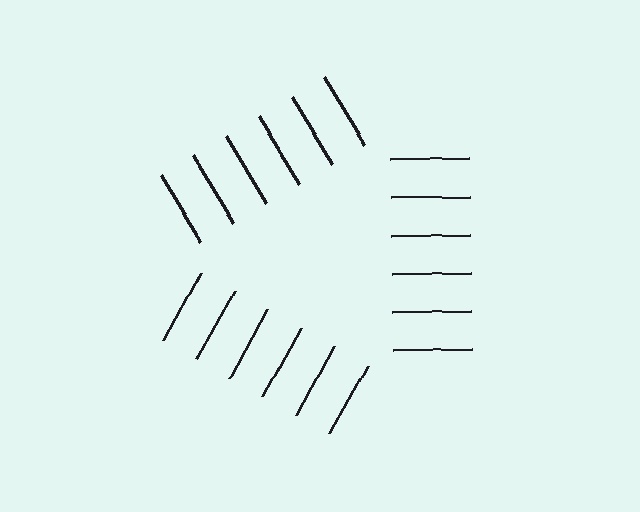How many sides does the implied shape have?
3 sides — the line-ends trace a triangle.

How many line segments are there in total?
18 — 6 along each of the 3 edges.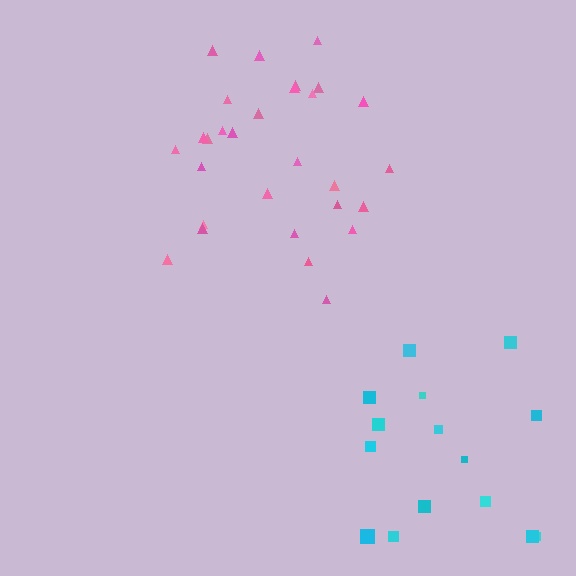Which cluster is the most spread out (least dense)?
Cyan.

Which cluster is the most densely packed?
Pink.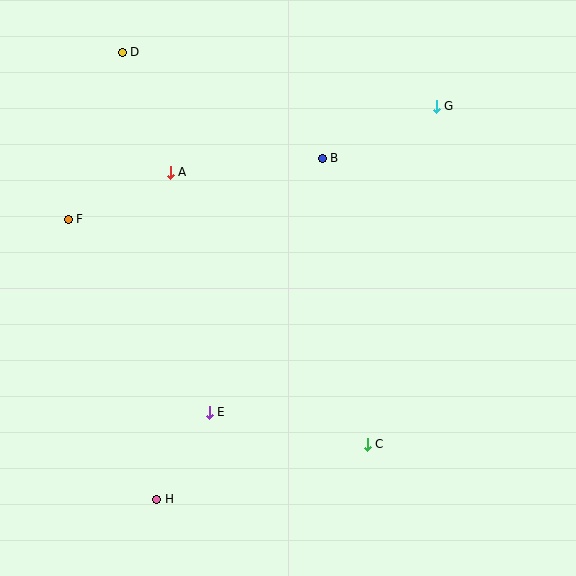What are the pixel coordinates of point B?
Point B is at (322, 158).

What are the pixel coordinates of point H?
Point H is at (157, 499).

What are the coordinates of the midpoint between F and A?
The midpoint between F and A is at (119, 196).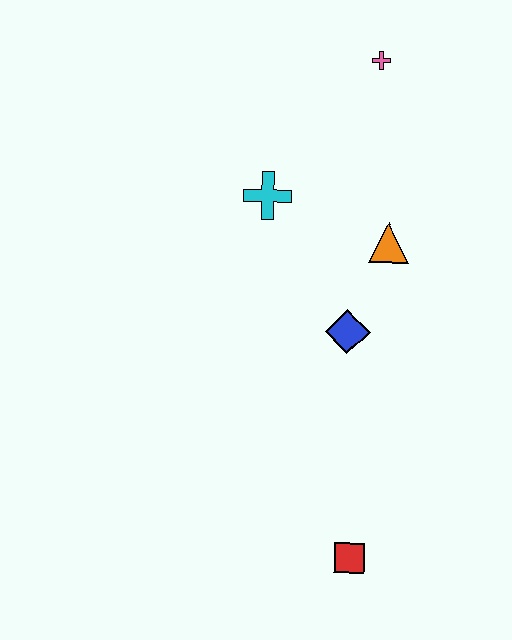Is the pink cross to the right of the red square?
Yes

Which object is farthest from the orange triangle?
The red square is farthest from the orange triangle.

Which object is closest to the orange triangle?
The blue diamond is closest to the orange triangle.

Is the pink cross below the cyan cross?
No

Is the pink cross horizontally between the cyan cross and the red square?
No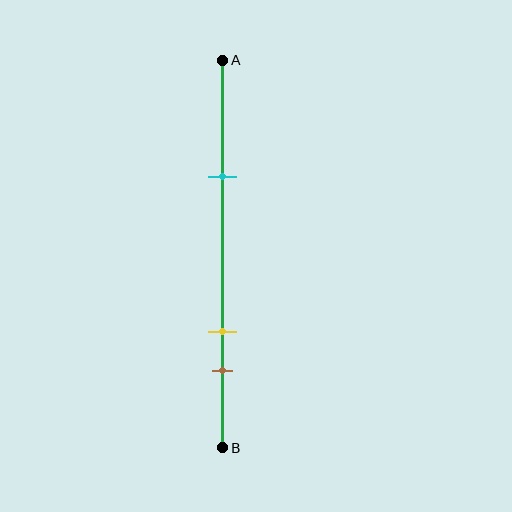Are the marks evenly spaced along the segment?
No, the marks are not evenly spaced.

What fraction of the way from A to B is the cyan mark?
The cyan mark is approximately 30% (0.3) of the way from A to B.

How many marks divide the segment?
There are 3 marks dividing the segment.